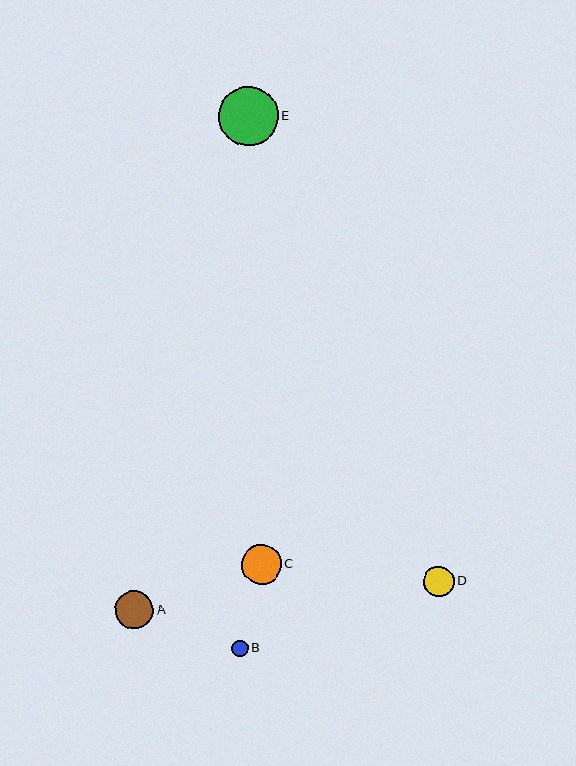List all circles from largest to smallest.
From largest to smallest: E, C, A, D, B.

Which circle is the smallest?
Circle B is the smallest with a size of approximately 17 pixels.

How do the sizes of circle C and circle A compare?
Circle C and circle A are approximately the same size.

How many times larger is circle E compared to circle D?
Circle E is approximately 2.0 times the size of circle D.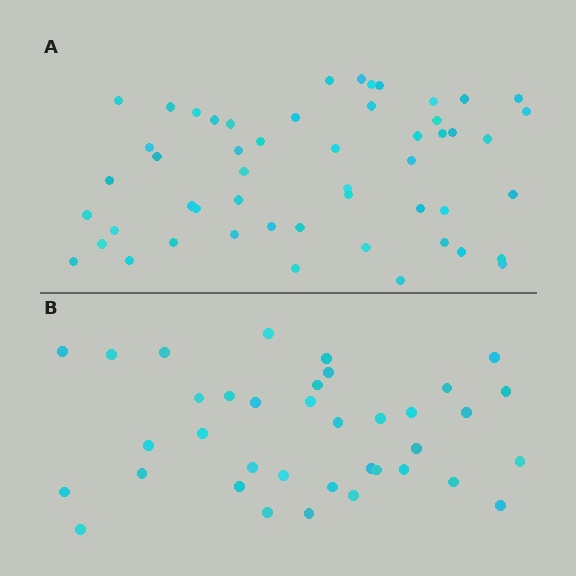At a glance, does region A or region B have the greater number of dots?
Region A (the top region) has more dots.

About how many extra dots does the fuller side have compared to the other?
Region A has approximately 15 more dots than region B.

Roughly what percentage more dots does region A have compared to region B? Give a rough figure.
About 40% more.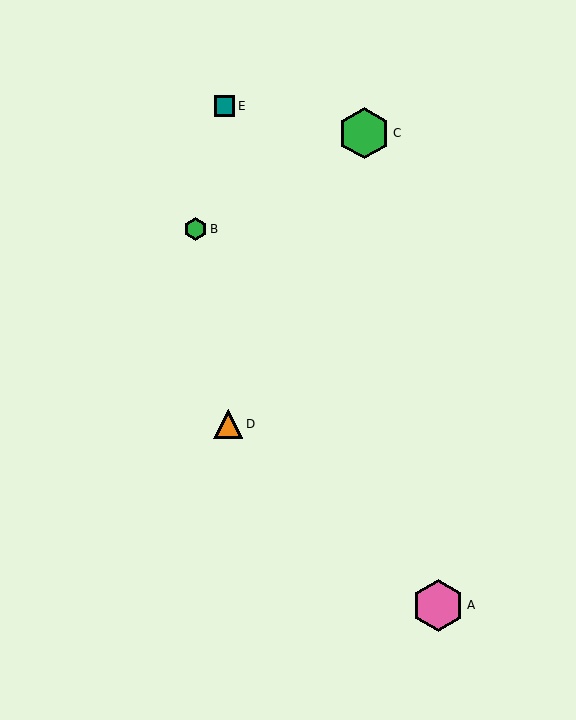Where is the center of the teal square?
The center of the teal square is at (225, 106).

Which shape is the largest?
The pink hexagon (labeled A) is the largest.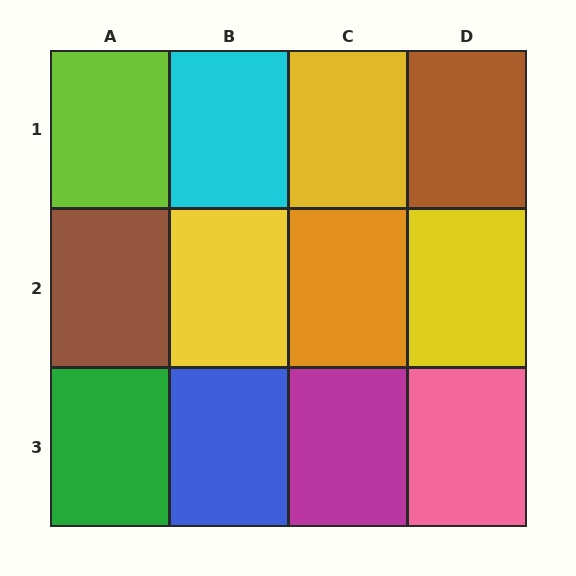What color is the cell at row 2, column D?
Yellow.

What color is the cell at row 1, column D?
Brown.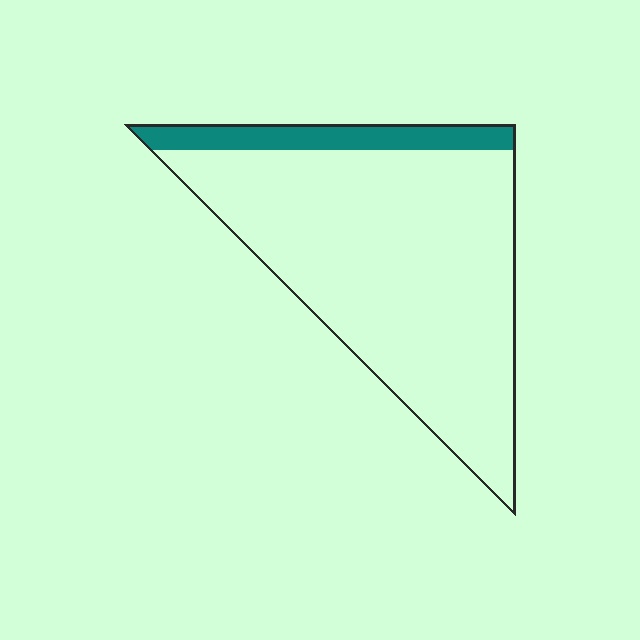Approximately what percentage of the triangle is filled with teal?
Approximately 15%.